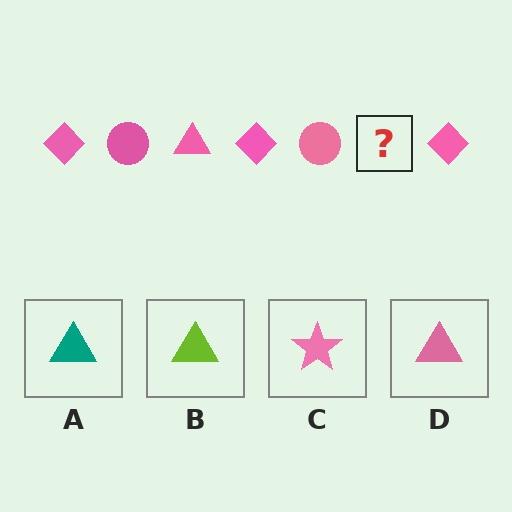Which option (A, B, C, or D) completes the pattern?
D.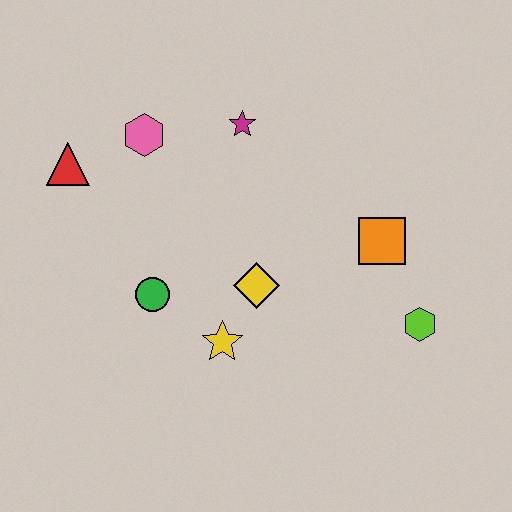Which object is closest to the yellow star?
The yellow diamond is closest to the yellow star.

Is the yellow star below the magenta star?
Yes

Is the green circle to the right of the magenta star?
No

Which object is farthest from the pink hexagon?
The lime hexagon is farthest from the pink hexagon.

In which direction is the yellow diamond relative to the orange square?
The yellow diamond is to the left of the orange square.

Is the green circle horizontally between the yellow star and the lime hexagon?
No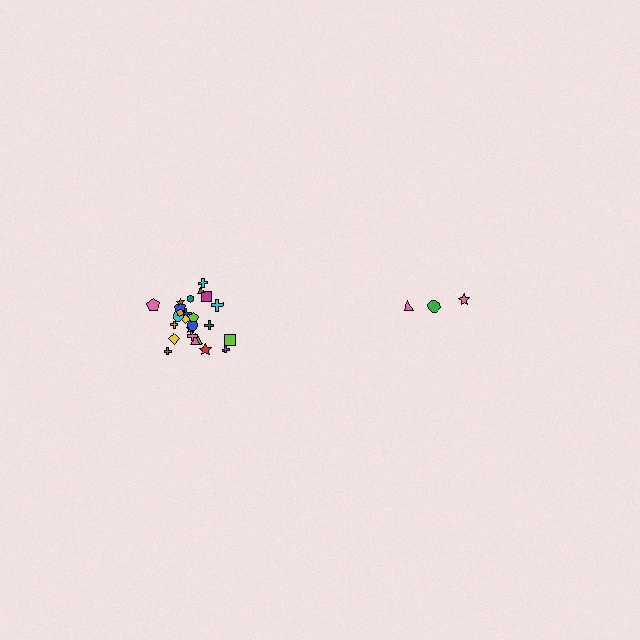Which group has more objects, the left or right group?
The left group.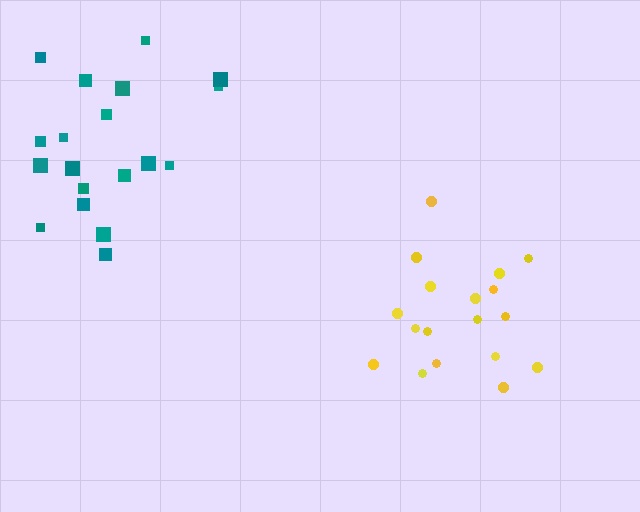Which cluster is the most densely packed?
Yellow.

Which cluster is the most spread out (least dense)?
Teal.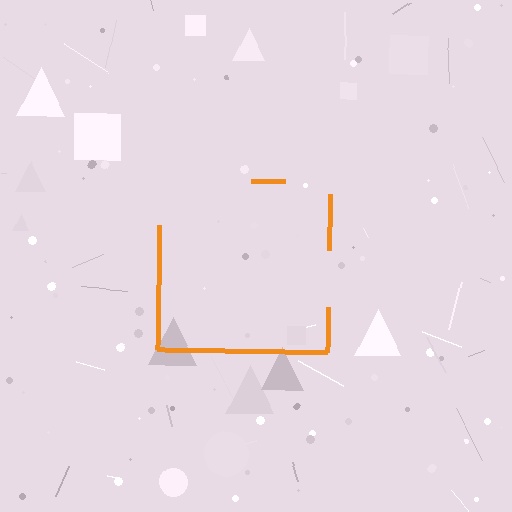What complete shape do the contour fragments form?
The contour fragments form a square.